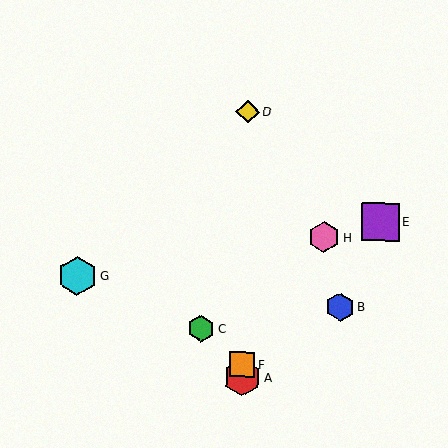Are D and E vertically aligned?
No, D is at x≈248 and E is at x≈380.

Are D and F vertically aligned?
Yes, both are at x≈248.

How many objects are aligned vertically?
3 objects (A, D, F) are aligned vertically.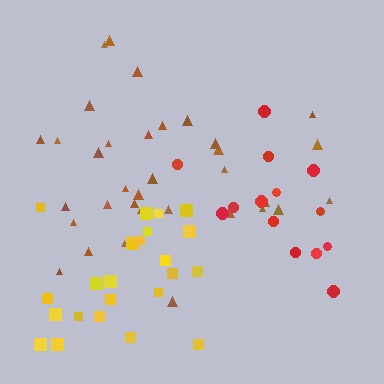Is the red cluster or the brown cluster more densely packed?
Red.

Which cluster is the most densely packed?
Red.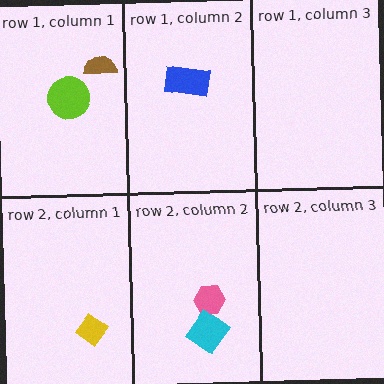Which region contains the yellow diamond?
The row 2, column 1 region.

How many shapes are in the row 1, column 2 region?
1.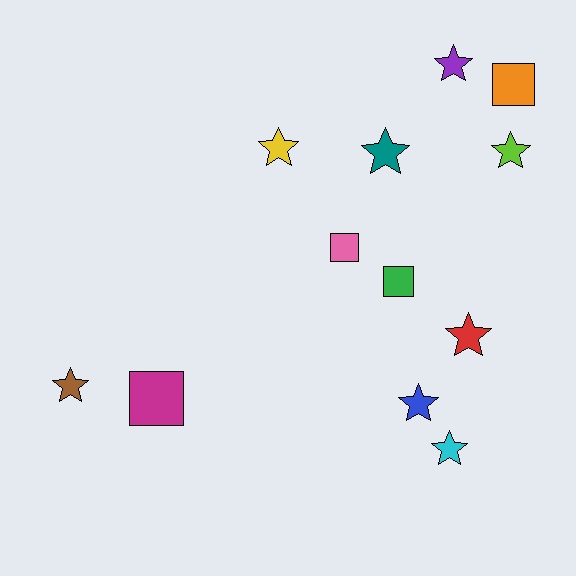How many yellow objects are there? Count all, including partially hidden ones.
There is 1 yellow object.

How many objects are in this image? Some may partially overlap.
There are 12 objects.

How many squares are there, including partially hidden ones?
There are 4 squares.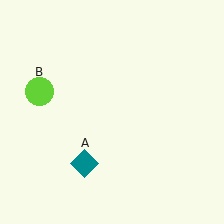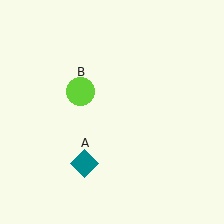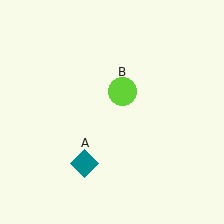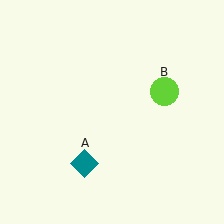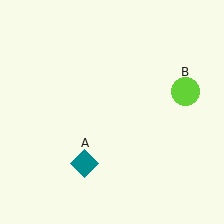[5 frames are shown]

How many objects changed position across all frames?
1 object changed position: lime circle (object B).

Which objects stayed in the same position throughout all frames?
Teal diamond (object A) remained stationary.